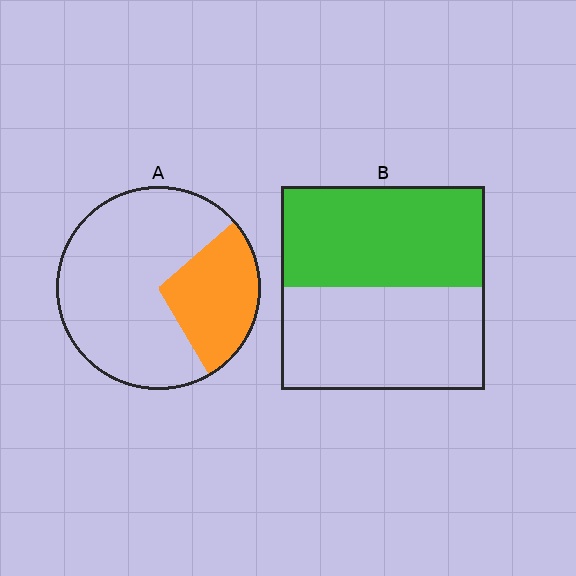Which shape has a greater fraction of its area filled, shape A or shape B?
Shape B.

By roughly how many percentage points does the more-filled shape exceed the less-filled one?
By roughly 20 percentage points (B over A).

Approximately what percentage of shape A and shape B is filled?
A is approximately 30% and B is approximately 50%.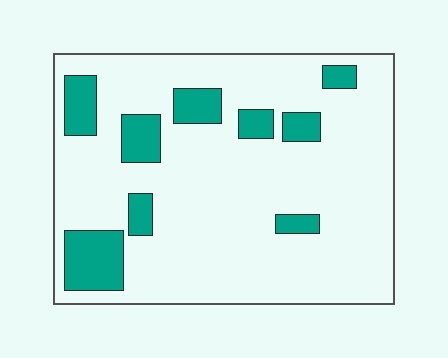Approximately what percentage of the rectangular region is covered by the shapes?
Approximately 15%.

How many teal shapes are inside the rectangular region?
9.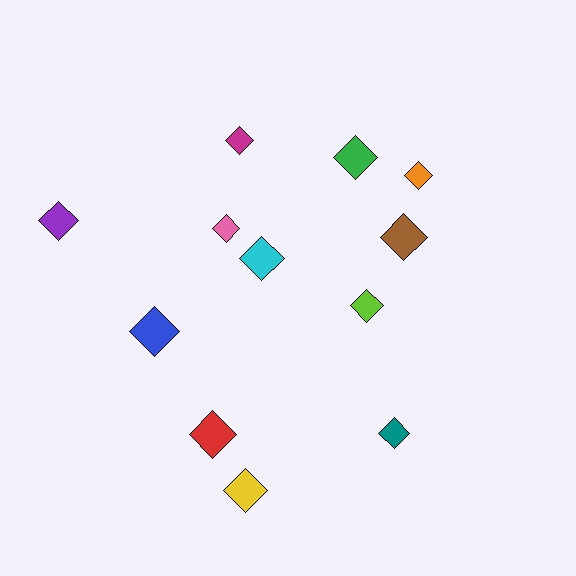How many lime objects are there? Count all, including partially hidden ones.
There is 1 lime object.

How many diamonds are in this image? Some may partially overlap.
There are 12 diamonds.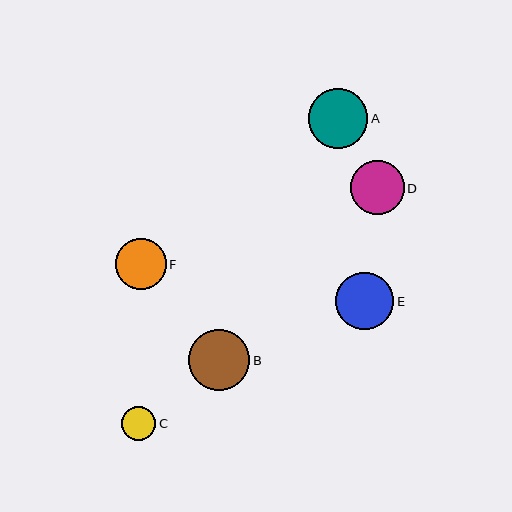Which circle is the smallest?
Circle C is the smallest with a size of approximately 34 pixels.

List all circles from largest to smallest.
From largest to smallest: B, A, E, D, F, C.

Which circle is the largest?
Circle B is the largest with a size of approximately 62 pixels.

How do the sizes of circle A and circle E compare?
Circle A and circle E are approximately the same size.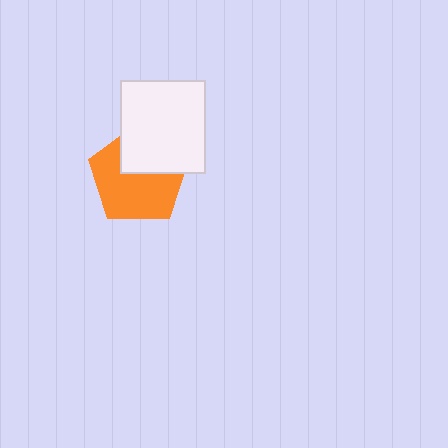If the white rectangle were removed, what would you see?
You would see the complete orange pentagon.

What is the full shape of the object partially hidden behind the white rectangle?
The partially hidden object is an orange pentagon.